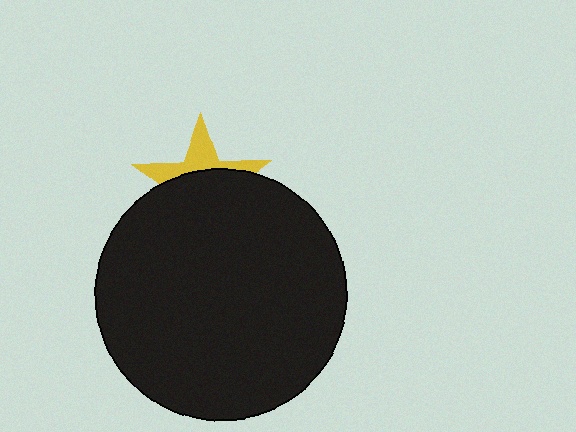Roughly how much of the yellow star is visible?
A small part of it is visible (roughly 35%).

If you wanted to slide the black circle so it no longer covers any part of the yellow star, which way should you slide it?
Slide it down — that is the most direct way to separate the two shapes.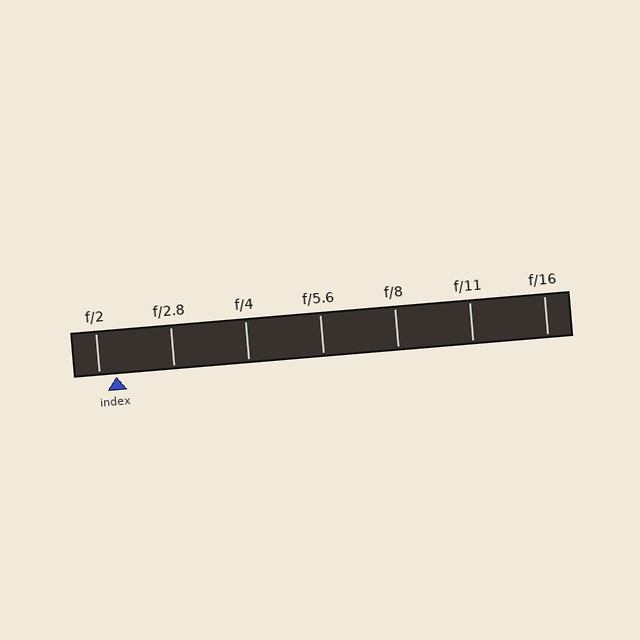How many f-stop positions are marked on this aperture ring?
There are 7 f-stop positions marked.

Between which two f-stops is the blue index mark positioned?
The index mark is between f/2 and f/2.8.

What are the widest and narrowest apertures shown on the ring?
The widest aperture shown is f/2 and the narrowest is f/16.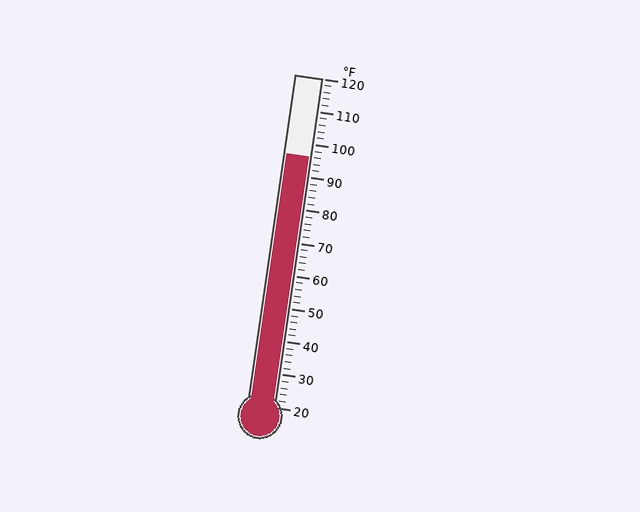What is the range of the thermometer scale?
The thermometer scale ranges from 20°F to 120°F.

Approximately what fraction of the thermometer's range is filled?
The thermometer is filled to approximately 75% of its range.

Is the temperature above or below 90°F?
The temperature is above 90°F.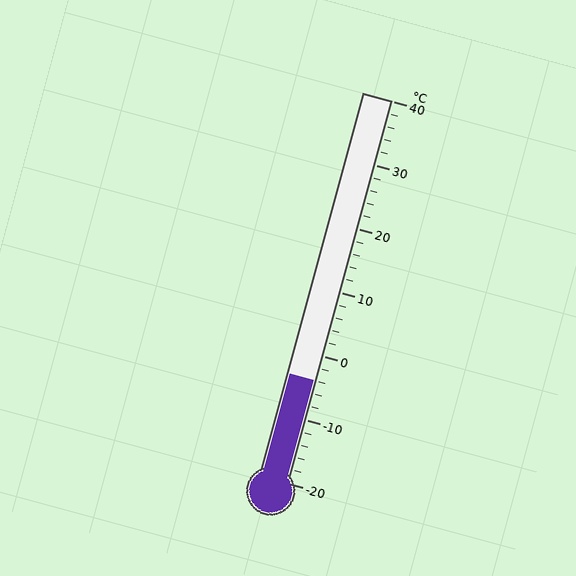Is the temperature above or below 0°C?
The temperature is below 0°C.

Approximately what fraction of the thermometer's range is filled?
The thermometer is filled to approximately 25% of its range.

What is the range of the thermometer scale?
The thermometer scale ranges from -20°C to 40°C.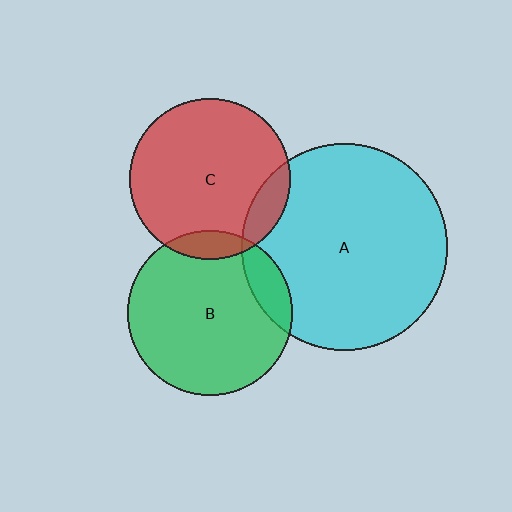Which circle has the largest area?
Circle A (cyan).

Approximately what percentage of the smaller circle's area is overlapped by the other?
Approximately 10%.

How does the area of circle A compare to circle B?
Approximately 1.6 times.